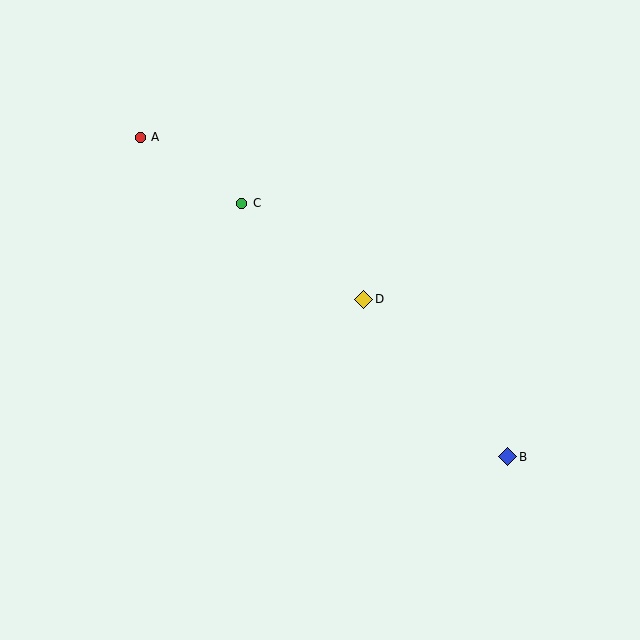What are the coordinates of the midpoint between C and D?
The midpoint between C and D is at (303, 251).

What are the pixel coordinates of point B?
Point B is at (508, 457).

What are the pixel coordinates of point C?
Point C is at (242, 203).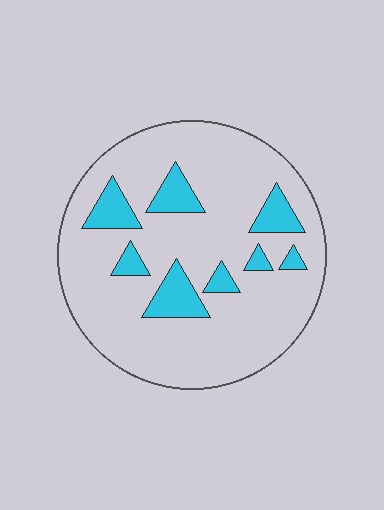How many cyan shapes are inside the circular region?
8.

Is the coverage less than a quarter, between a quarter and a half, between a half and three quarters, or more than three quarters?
Less than a quarter.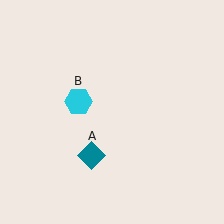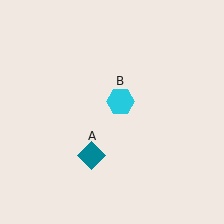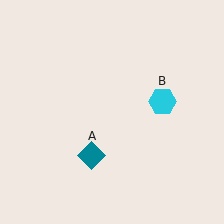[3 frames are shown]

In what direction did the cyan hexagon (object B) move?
The cyan hexagon (object B) moved right.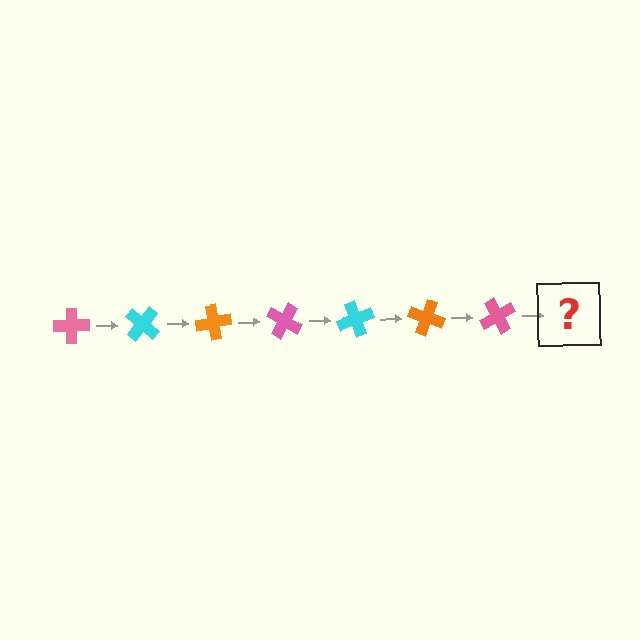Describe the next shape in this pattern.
It should be a cyan cross, rotated 280 degrees from the start.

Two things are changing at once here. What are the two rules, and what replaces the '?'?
The two rules are that it rotates 40 degrees each step and the color cycles through pink, cyan, and orange. The '?' should be a cyan cross, rotated 280 degrees from the start.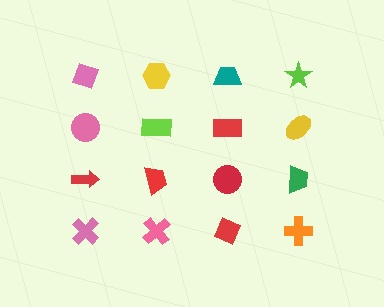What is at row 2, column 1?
A pink circle.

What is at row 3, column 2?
A red trapezoid.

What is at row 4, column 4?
An orange cross.